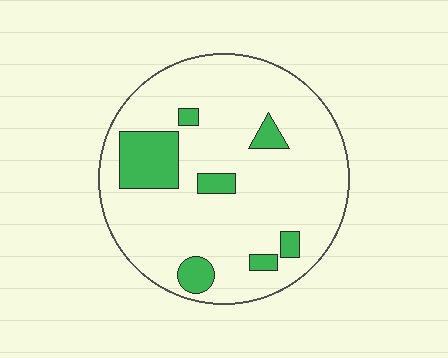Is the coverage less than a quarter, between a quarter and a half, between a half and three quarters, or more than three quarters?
Less than a quarter.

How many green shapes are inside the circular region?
7.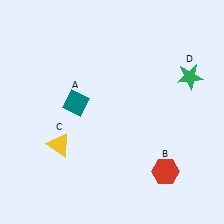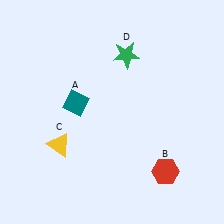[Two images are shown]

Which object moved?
The green star (D) moved left.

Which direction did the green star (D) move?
The green star (D) moved left.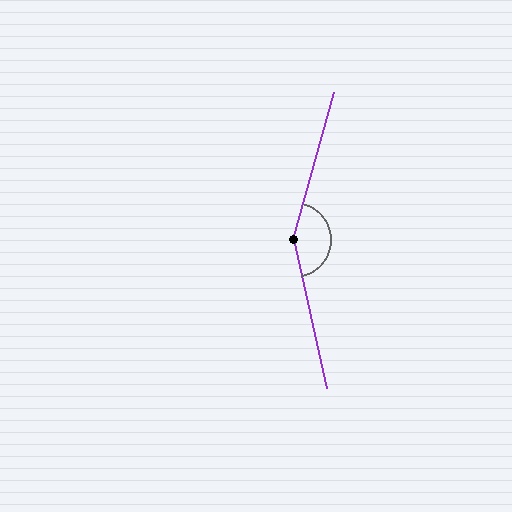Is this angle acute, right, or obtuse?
It is obtuse.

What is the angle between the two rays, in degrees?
Approximately 152 degrees.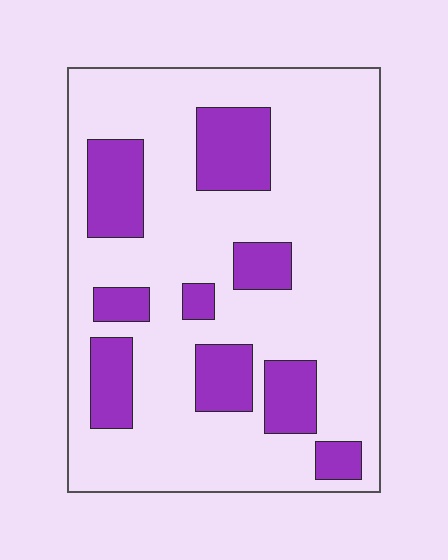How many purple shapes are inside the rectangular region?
9.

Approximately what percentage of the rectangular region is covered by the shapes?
Approximately 25%.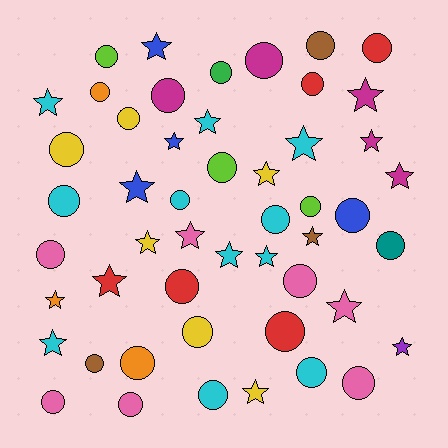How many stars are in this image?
There are 21 stars.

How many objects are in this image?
There are 50 objects.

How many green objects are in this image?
There is 1 green object.